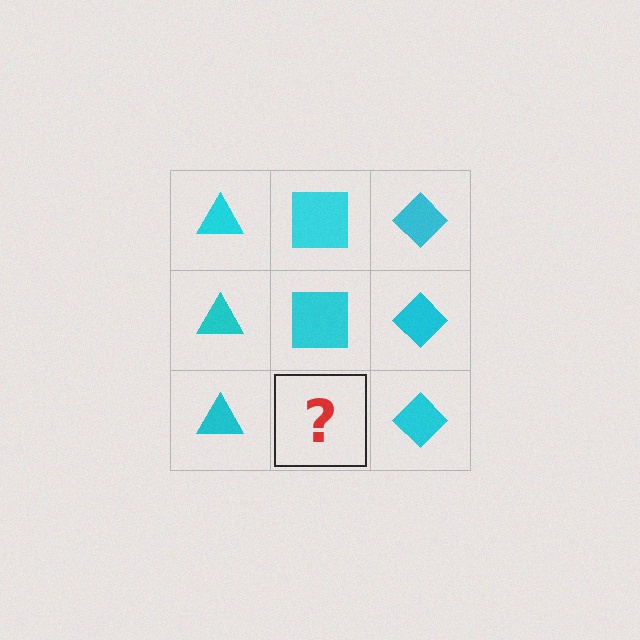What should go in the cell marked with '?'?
The missing cell should contain a cyan square.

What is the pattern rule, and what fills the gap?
The rule is that each column has a consistent shape. The gap should be filled with a cyan square.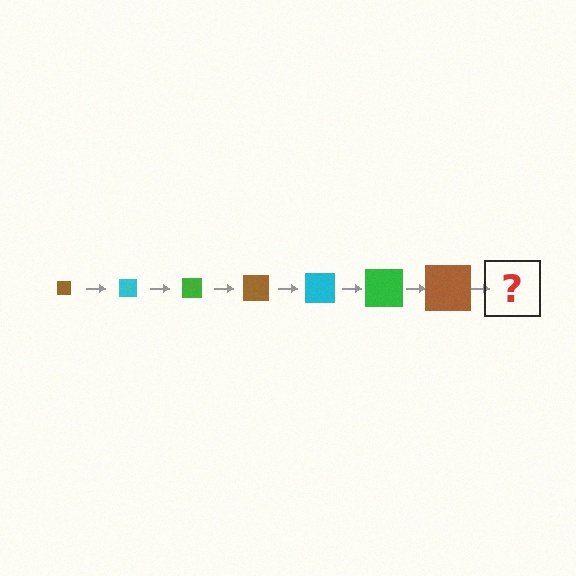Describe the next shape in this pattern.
It should be a cyan square, larger than the previous one.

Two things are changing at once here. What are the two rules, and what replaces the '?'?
The two rules are that the square grows larger each step and the color cycles through brown, cyan, and green. The '?' should be a cyan square, larger than the previous one.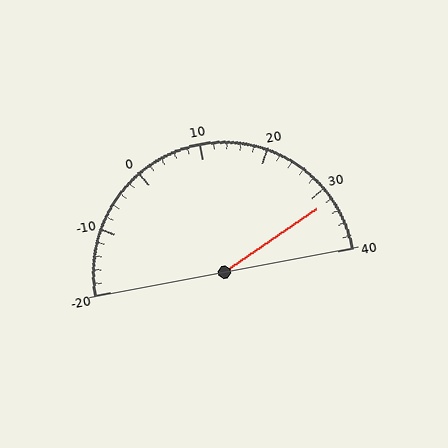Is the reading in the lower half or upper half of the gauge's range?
The reading is in the upper half of the range (-20 to 40).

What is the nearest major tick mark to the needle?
The nearest major tick mark is 30.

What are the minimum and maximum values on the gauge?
The gauge ranges from -20 to 40.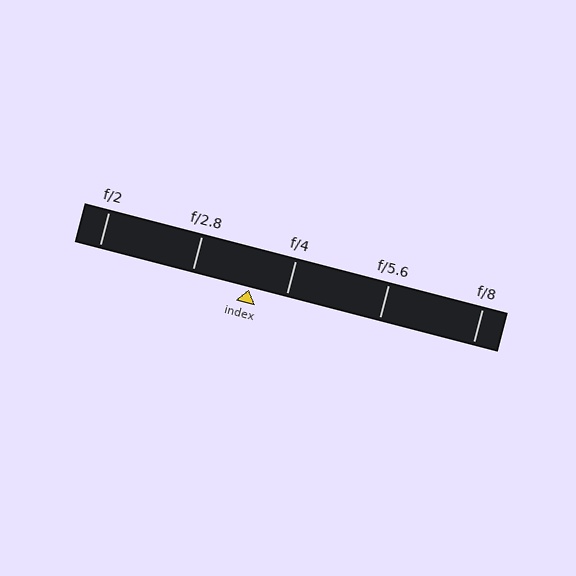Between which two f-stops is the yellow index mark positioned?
The index mark is between f/2.8 and f/4.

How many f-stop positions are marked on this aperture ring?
There are 5 f-stop positions marked.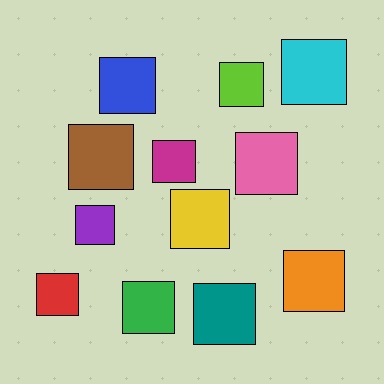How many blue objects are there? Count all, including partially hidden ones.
There is 1 blue object.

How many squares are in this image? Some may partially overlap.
There are 12 squares.